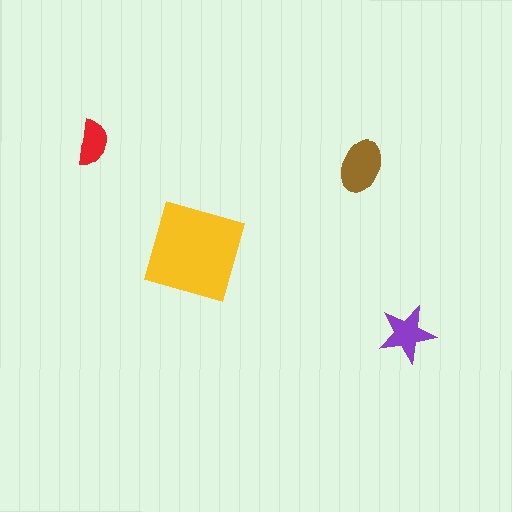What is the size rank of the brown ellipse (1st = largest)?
2nd.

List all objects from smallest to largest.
The red semicircle, the purple star, the brown ellipse, the yellow diamond.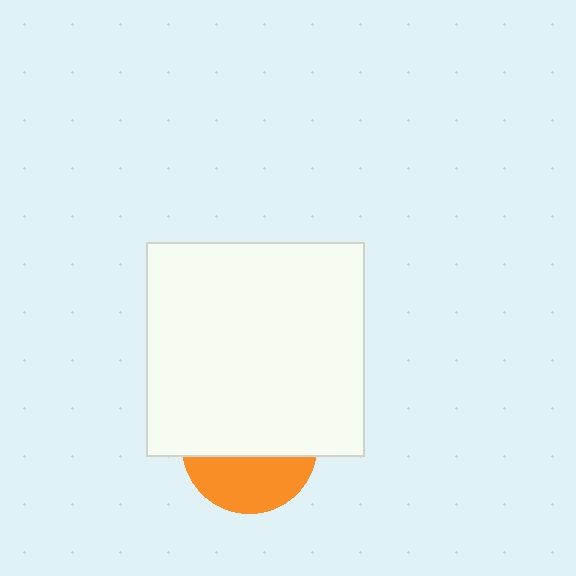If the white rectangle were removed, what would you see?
You would see the complete orange circle.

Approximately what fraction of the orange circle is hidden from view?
Roughly 60% of the orange circle is hidden behind the white rectangle.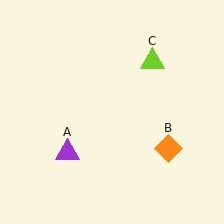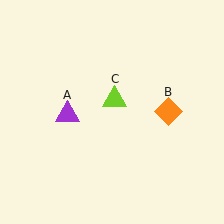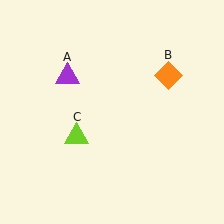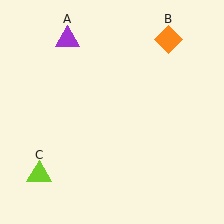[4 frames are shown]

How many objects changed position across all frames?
3 objects changed position: purple triangle (object A), orange diamond (object B), lime triangle (object C).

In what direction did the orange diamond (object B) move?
The orange diamond (object B) moved up.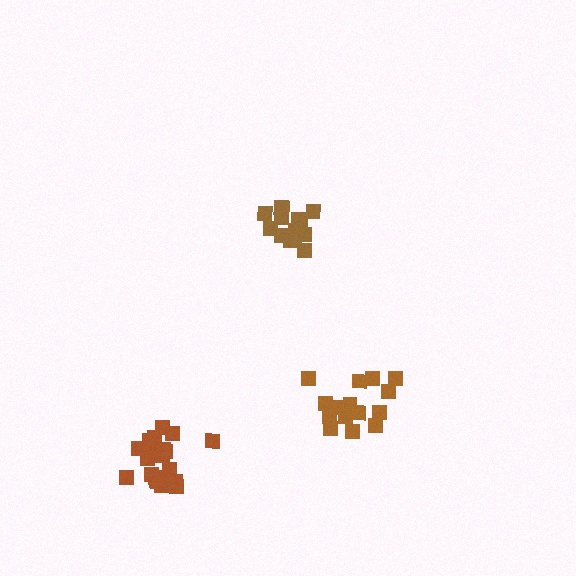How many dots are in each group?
Group 1: 15 dots, Group 2: 21 dots, Group 3: 15 dots (51 total).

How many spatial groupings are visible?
There are 3 spatial groupings.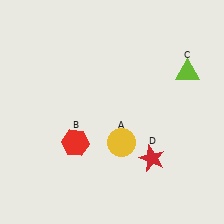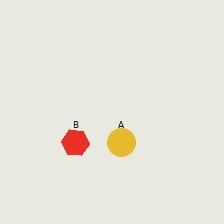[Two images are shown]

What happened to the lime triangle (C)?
The lime triangle (C) was removed in Image 2. It was in the top-right area of Image 1.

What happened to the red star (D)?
The red star (D) was removed in Image 2. It was in the bottom-right area of Image 1.